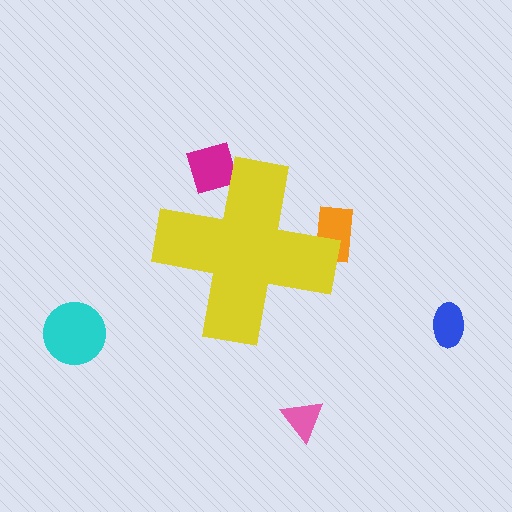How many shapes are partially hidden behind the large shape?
2 shapes are partially hidden.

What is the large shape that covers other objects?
A yellow cross.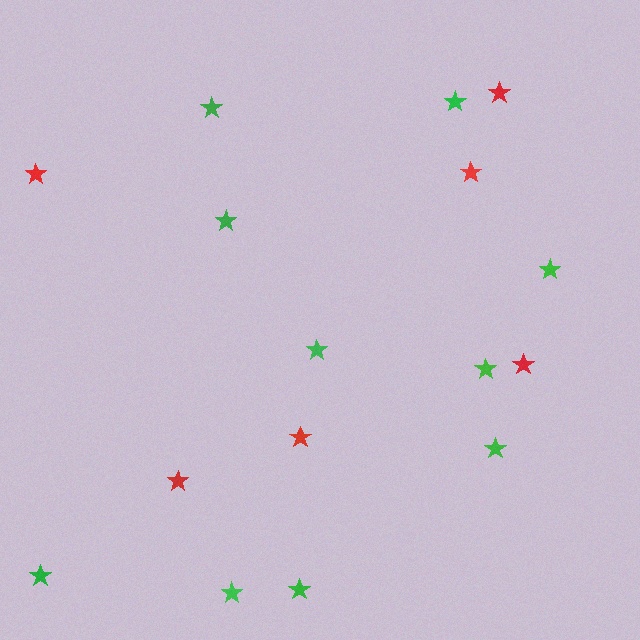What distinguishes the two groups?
There are 2 groups: one group of green stars (10) and one group of red stars (6).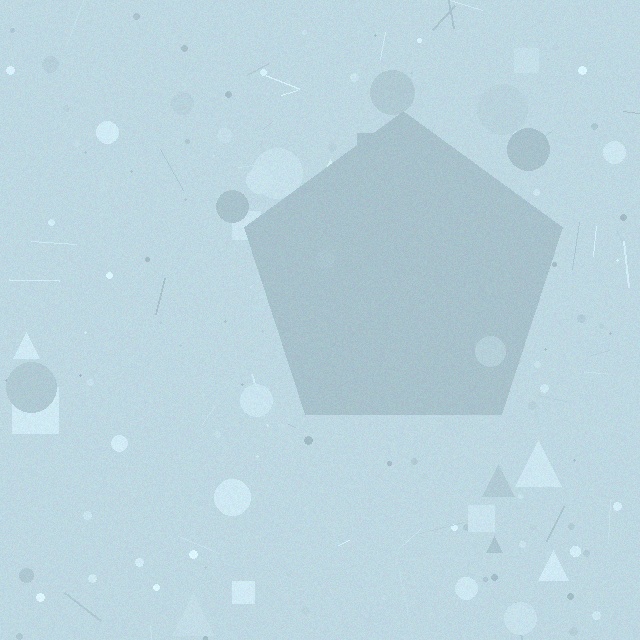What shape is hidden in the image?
A pentagon is hidden in the image.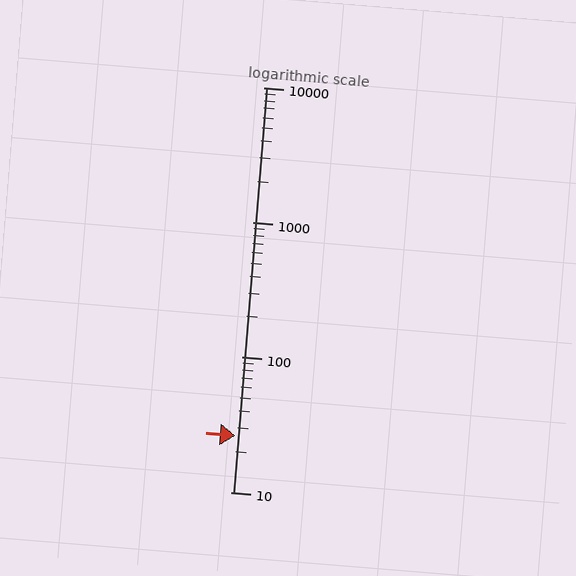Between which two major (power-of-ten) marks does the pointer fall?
The pointer is between 10 and 100.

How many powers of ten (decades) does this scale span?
The scale spans 3 decades, from 10 to 10000.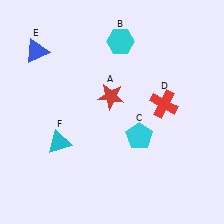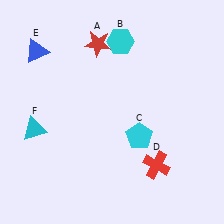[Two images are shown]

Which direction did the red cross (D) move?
The red cross (D) moved down.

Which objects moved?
The objects that moved are: the red star (A), the red cross (D), the cyan triangle (F).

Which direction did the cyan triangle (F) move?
The cyan triangle (F) moved left.